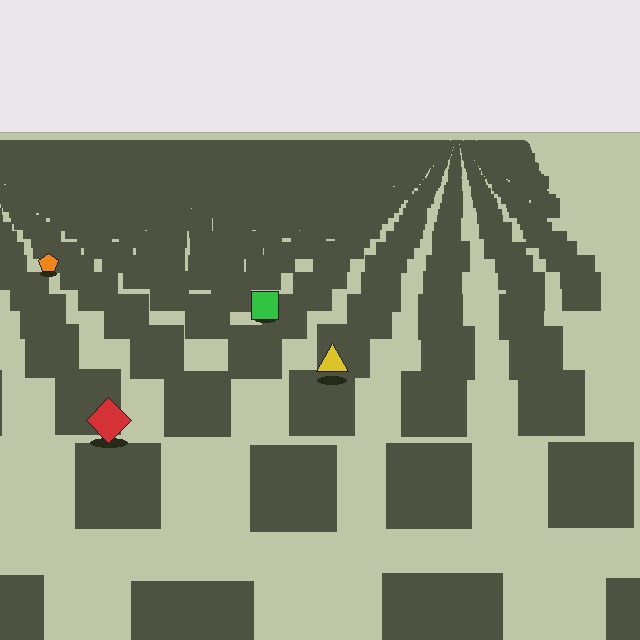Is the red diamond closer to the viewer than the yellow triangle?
Yes. The red diamond is closer — you can tell from the texture gradient: the ground texture is coarser near it.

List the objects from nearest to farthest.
From nearest to farthest: the red diamond, the yellow triangle, the green square, the orange pentagon.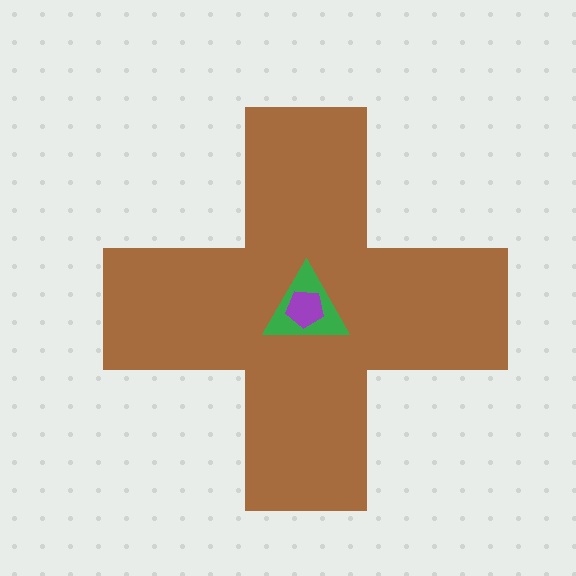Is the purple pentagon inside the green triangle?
Yes.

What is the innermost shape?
The purple pentagon.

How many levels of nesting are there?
3.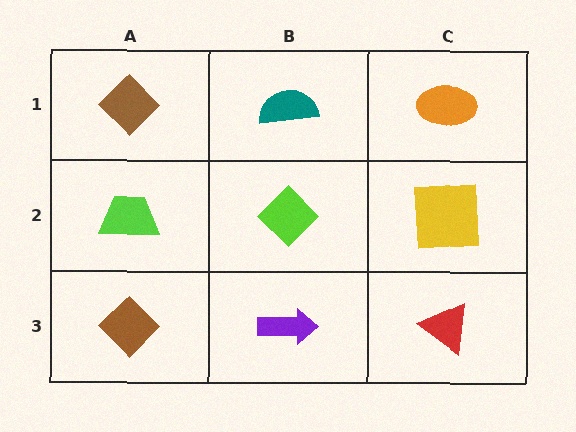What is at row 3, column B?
A purple arrow.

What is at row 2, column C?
A yellow square.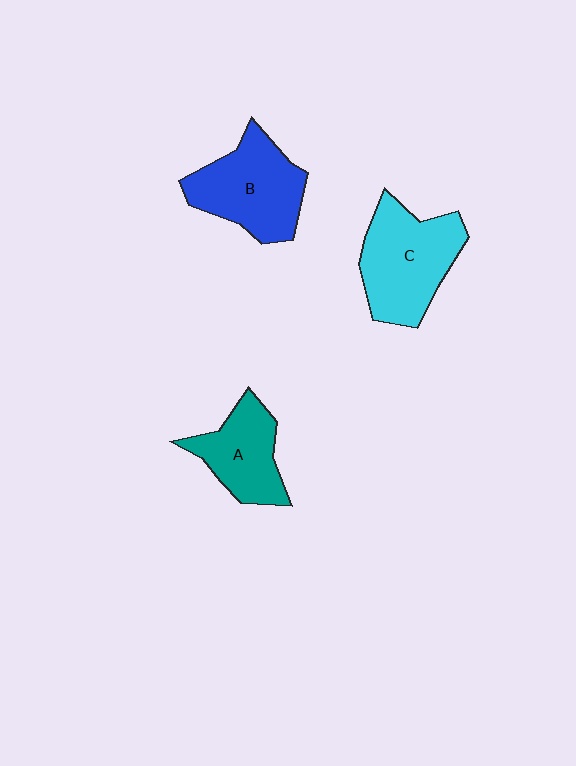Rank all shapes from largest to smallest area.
From largest to smallest: C (cyan), B (blue), A (teal).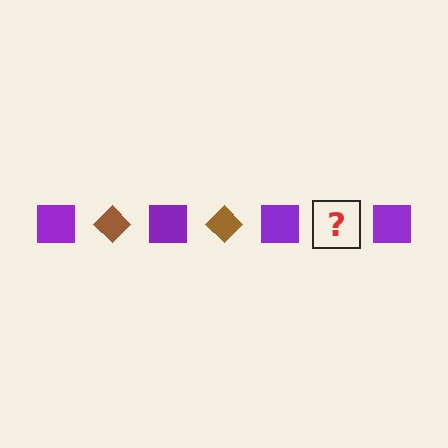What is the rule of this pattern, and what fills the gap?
The rule is that the pattern alternates between purple square and brown diamond. The gap should be filled with a brown diamond.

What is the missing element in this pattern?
The missing element is a brown diamond.